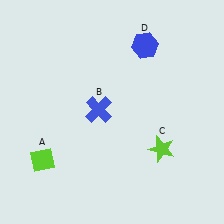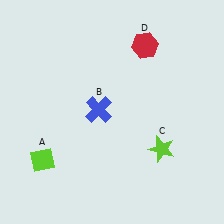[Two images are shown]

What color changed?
The hexagon (D) changed from blue in Image 1 to red in Image 2.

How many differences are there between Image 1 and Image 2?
There is 1 difference between the two images.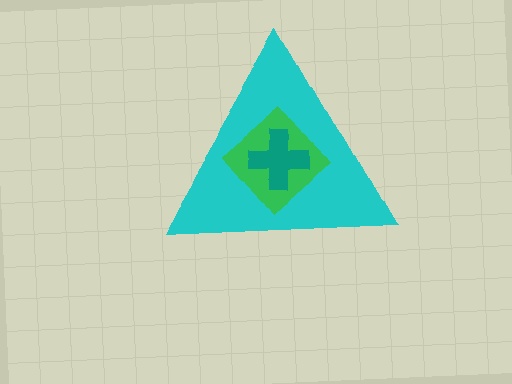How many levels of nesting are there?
3.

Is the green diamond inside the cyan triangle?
Yes.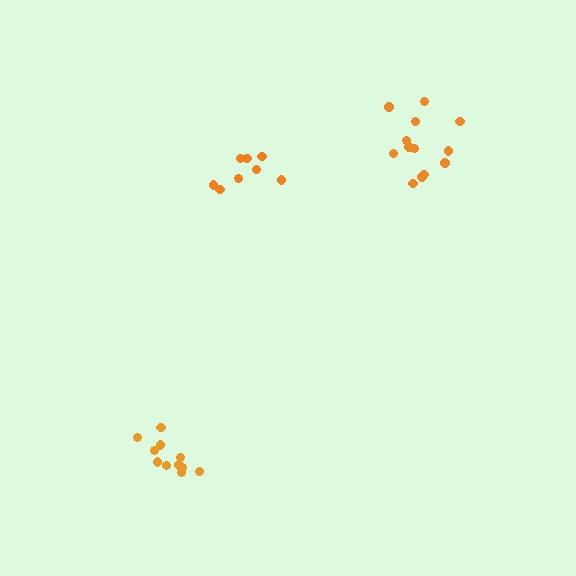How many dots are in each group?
Group 1: 13 dots, Group 2: 11 dots, Group 3: 8 dots (32 total).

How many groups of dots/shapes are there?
There are 3 groups.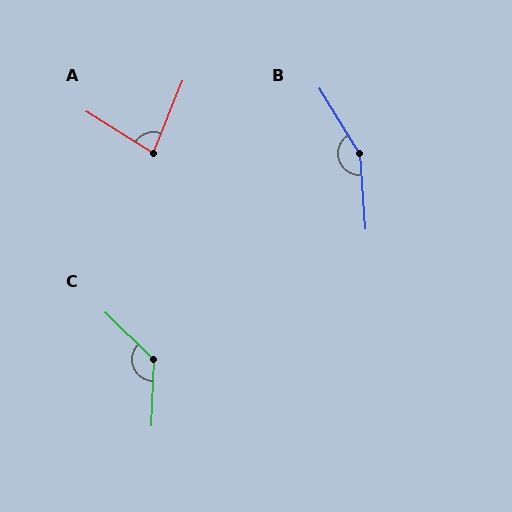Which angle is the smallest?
A, at approximately 81 degrees.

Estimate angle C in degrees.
Approximately 132 degrees.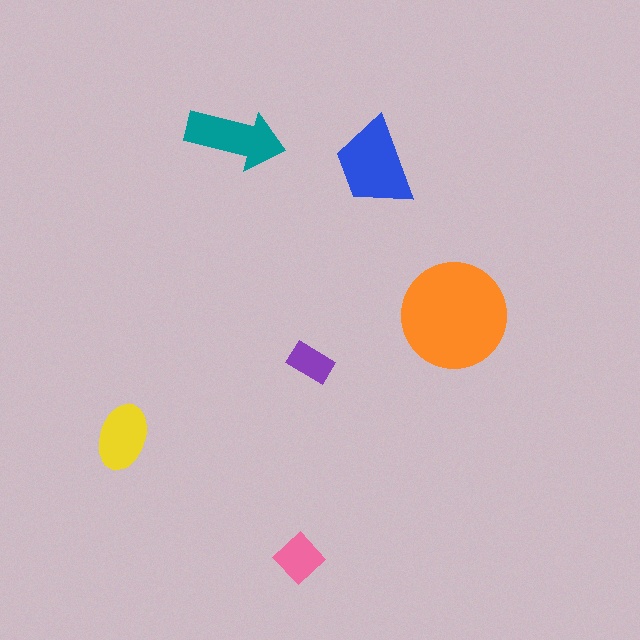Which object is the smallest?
The purple rectangle.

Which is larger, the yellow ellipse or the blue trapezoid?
The blue trapezoid.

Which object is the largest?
The orange circle.